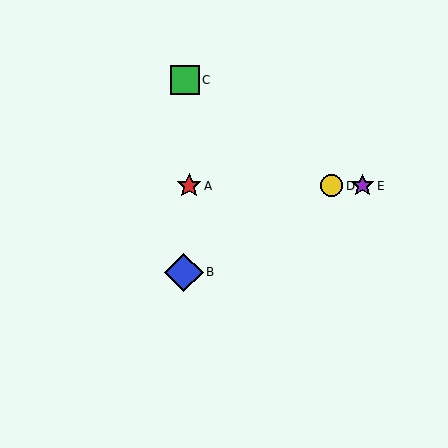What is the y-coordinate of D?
Object D is at y≈186.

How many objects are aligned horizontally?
3 objects (A, D, E) are aligned horizontally.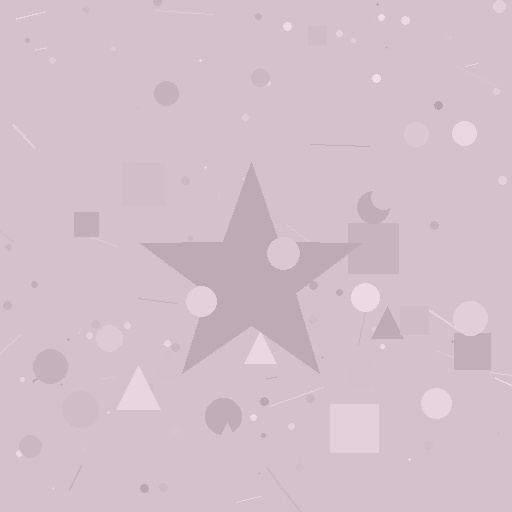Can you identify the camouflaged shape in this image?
The camouflaged shape is a star.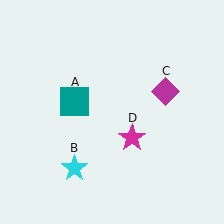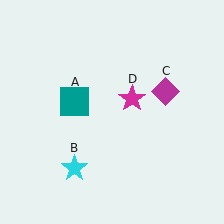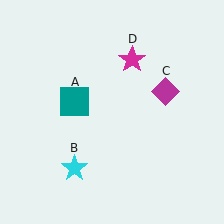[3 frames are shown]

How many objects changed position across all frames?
1 object changed position: magenta star (object D).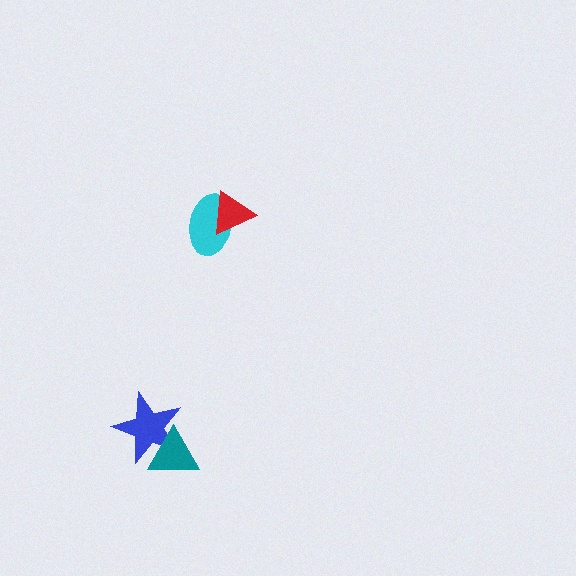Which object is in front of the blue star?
The teal triangle is in front of the blue star.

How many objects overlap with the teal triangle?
1 object overlaps with the teal triangle.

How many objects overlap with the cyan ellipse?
1 object overlaps with the cyan ellipse.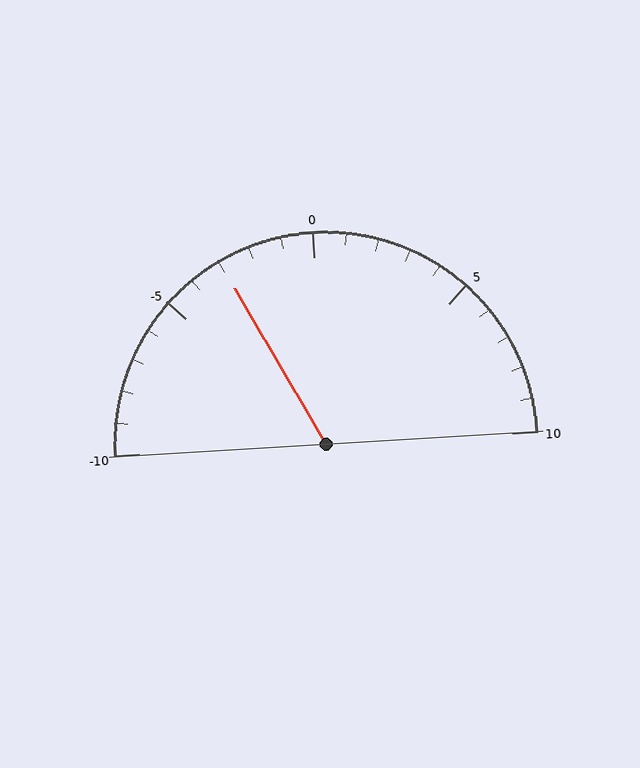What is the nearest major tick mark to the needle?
The nearest major tick mark is -5.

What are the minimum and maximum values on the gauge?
The gauge ranges from -10 to 10.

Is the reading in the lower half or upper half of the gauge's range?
The reading is in the lower half of the range (-10 to 10).